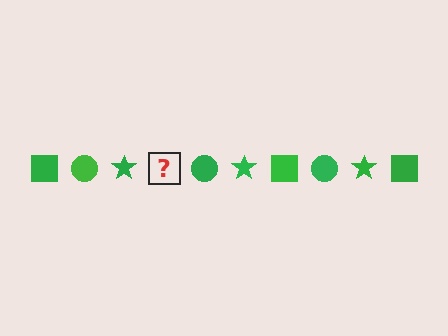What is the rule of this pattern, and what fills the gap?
The rule is that the pattern cycles through square, circle, star shapes in green. The gap should be filled with a green square.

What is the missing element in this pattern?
The missing element is a green square.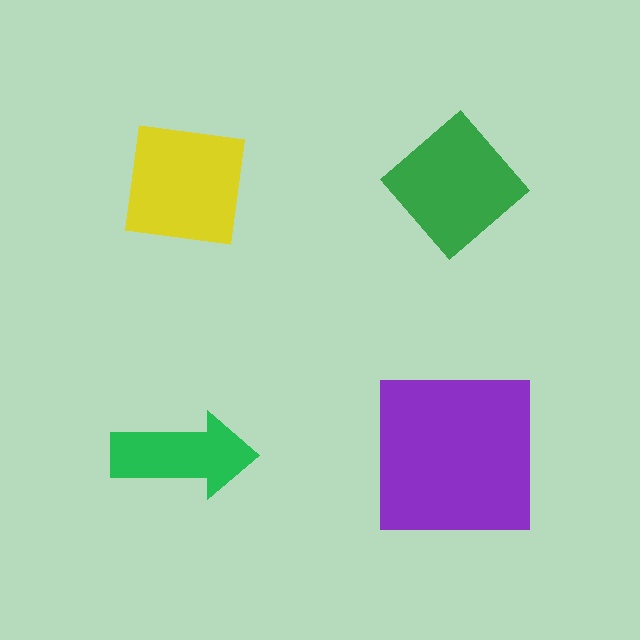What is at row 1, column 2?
A green diamond.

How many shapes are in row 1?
2 shapes.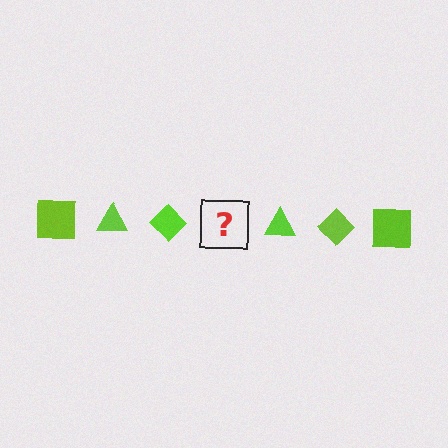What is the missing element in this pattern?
The missing element is a lime square.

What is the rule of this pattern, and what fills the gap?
The rule is that the pattern cycles through square, triangle, diamond shapes in lime. The gap should be filled with a lime square.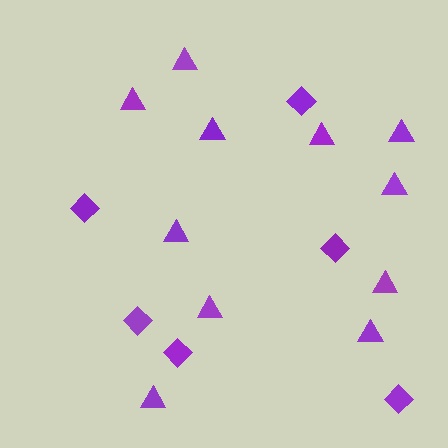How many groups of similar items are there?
There are 2 groups: one group of diamonds (6) and one group of triangles (11).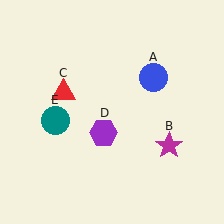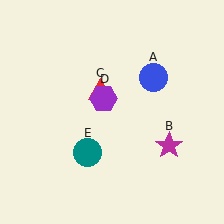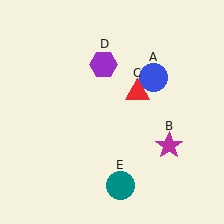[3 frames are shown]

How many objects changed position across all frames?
3 objects changed position: red triangle (object C), purple hexagon (object D), teal circle (object E).